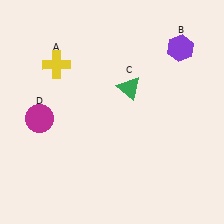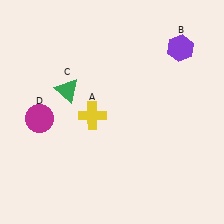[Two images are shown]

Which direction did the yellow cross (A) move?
The yellow cross (A) moved down.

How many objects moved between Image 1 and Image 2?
2 objects moved between the two images.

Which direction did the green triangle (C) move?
The green triangle (C) moved left.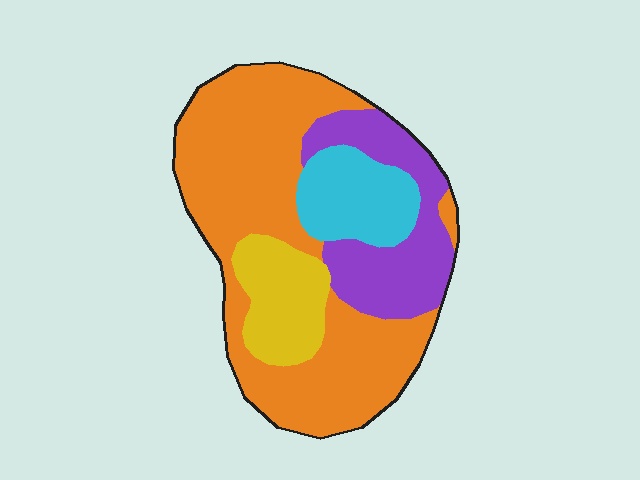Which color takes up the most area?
Orange, at roughly 55%.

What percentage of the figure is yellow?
Yellow takes up about one eighth (1/8) of the figure.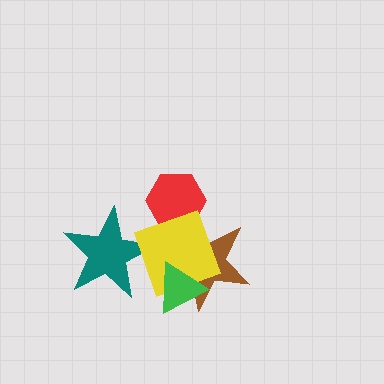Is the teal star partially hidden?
Yes, it is partially covered by another shape.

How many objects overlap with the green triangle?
2 objects overlap with the green triangle.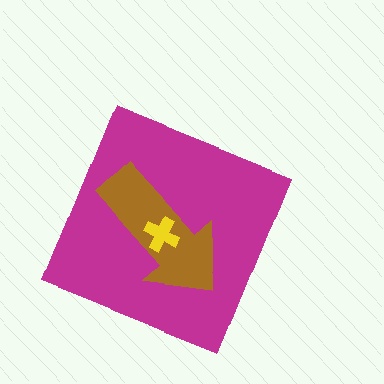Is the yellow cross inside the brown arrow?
Yes.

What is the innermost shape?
The yellow cross.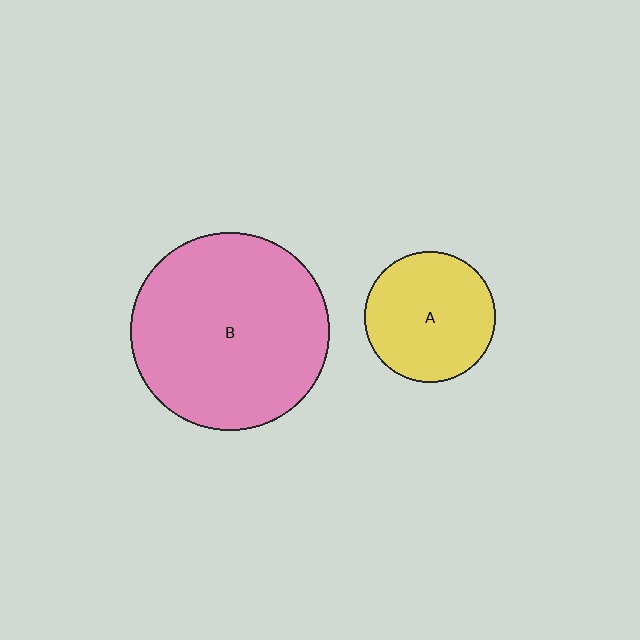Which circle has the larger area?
Circle B (pink).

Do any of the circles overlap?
No, none of the circles overlap.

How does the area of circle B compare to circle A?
Approximately 2.3 times.